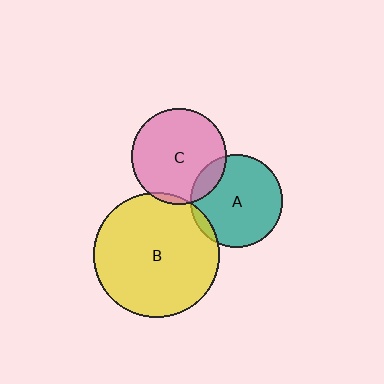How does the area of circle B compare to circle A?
Approximately 1.9 times.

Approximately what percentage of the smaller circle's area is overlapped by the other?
Approximately 5%.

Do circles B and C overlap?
Yes.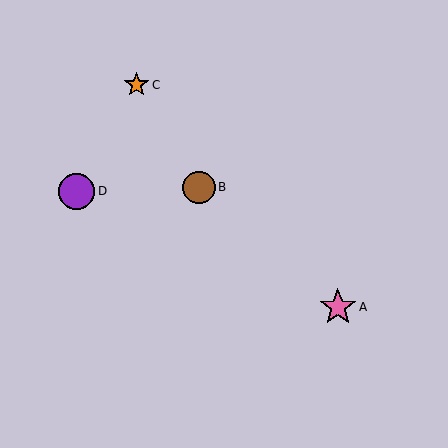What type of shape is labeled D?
Shape D is a purple circle.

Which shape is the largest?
The pink star (labeled A) is the largest.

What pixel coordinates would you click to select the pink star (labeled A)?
Click at (338, 307) to select the pink star A.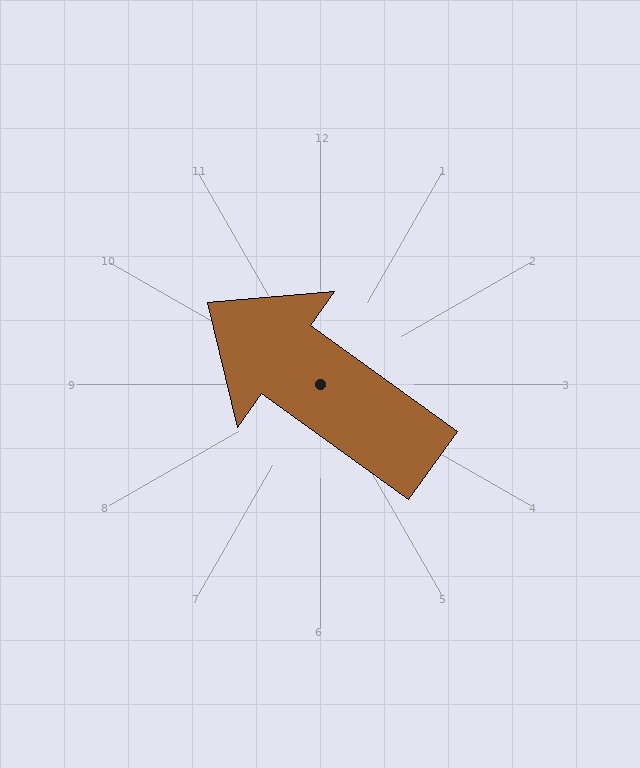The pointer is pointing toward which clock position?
Roughly 10 o'clock.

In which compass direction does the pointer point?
Northwest.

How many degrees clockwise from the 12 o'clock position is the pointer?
Approximately 306 degrees.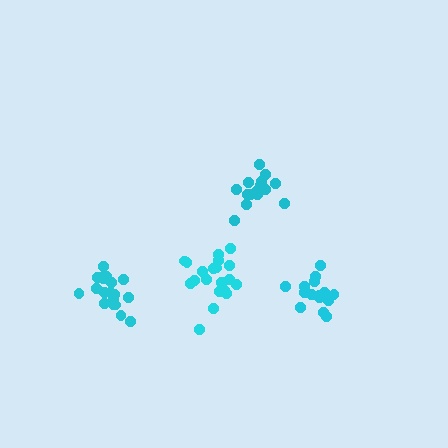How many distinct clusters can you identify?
There are 4 distinct clusters.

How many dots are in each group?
Group 1: 15 dots, Group 2: 19 dots, Group 3: 20 dots, Group 4: 15 dots (69 total).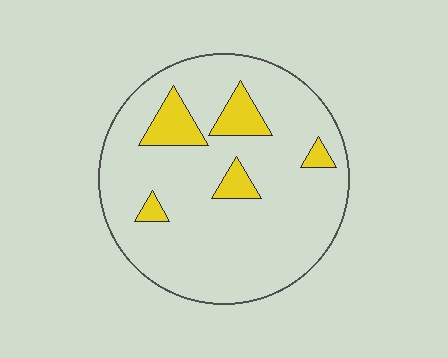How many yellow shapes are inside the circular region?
5.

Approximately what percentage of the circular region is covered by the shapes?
Approximately 15%.